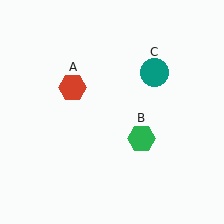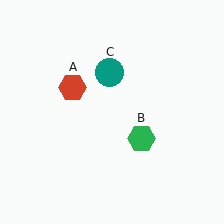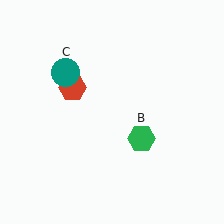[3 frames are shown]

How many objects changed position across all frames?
1 object changed position: teal circle (object C).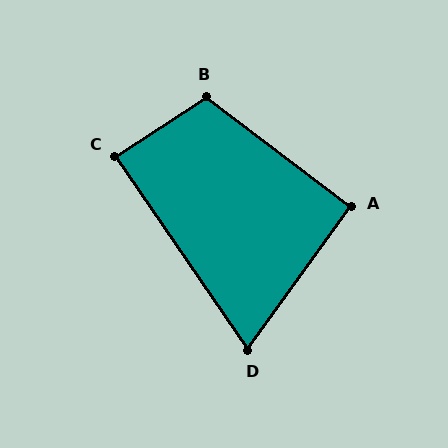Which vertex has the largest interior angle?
B, at approximately 110 degrees.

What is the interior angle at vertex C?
Approximately 89 degrees (approximately right).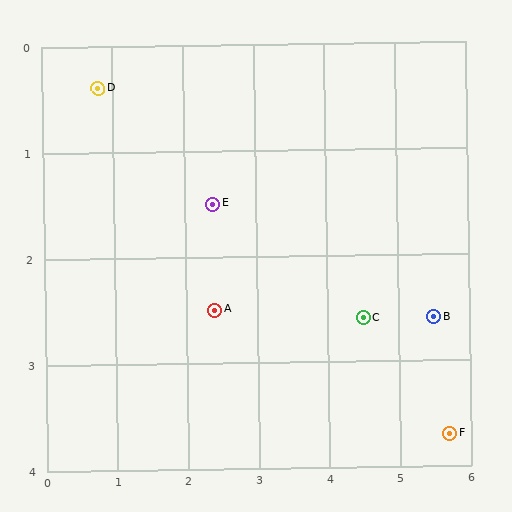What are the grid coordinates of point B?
Point B is at approximately (5.5, 2.6).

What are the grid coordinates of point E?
Point E is at approximately (2.4, 1.5).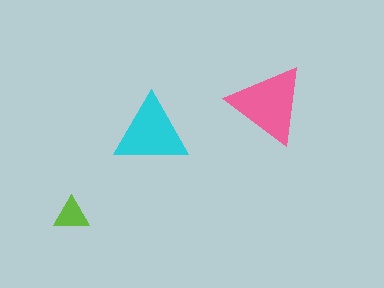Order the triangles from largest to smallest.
the pink one, the cyan one, the lime one.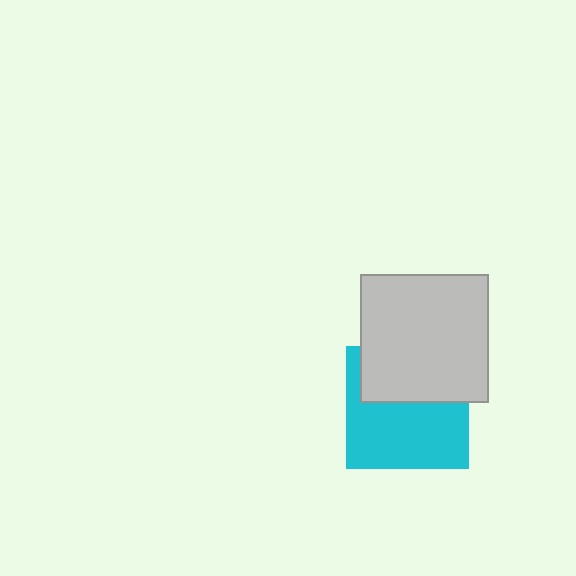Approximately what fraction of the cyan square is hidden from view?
Roughly 41% of the cyan square is hidden behind the light gray square.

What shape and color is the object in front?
The object in front is a light gray square.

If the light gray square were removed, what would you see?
You would see the complete cyan square.